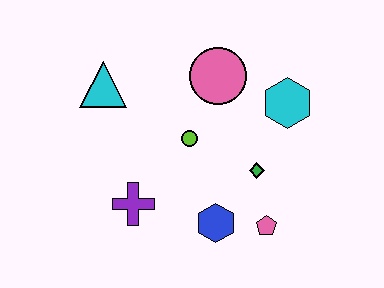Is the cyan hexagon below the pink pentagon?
No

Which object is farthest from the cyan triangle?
The pink pentagon is farthest from the cyan triangle.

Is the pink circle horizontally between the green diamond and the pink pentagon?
No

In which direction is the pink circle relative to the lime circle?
The pink circle is above the lime circle.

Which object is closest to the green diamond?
The pink pentagon is closest to the green diamond.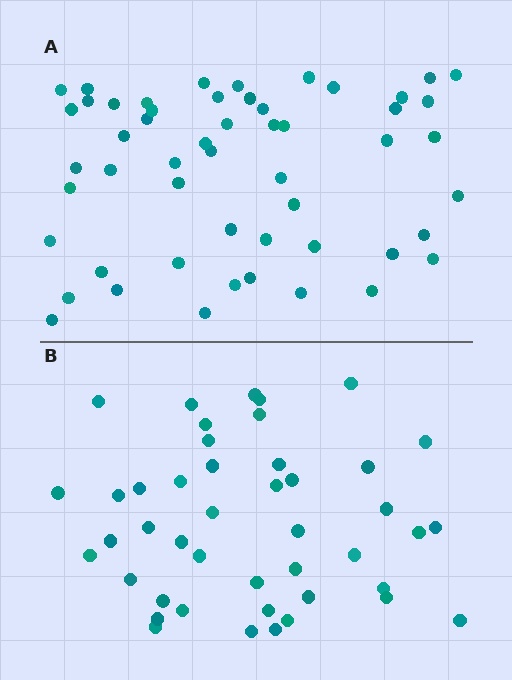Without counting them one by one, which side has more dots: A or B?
Region A (the top region) has more dots.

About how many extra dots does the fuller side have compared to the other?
Region A has roughly 8 or so more dots than region B.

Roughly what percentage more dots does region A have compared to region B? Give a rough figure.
About 20% more.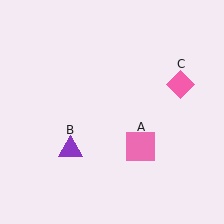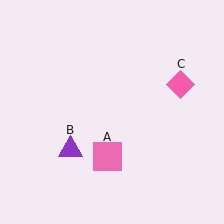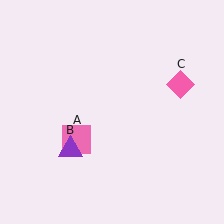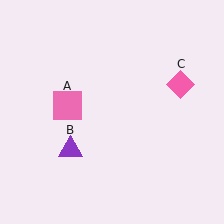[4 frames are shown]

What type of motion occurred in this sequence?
The pink square (object A) rotated clockwise around the center of the scene.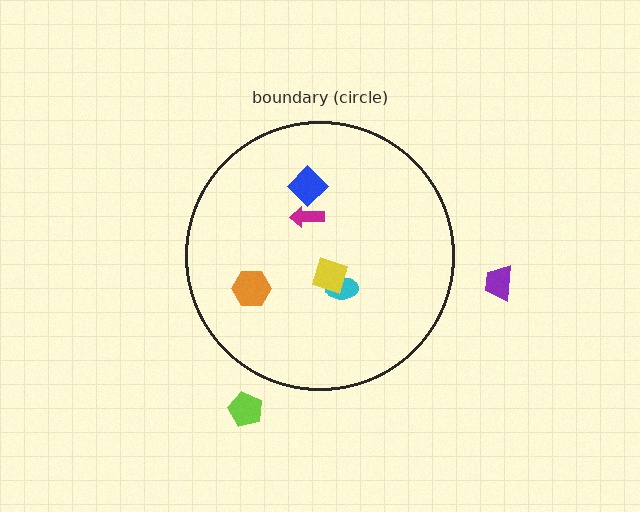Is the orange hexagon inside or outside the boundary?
Inside.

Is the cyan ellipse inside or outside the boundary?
Inside.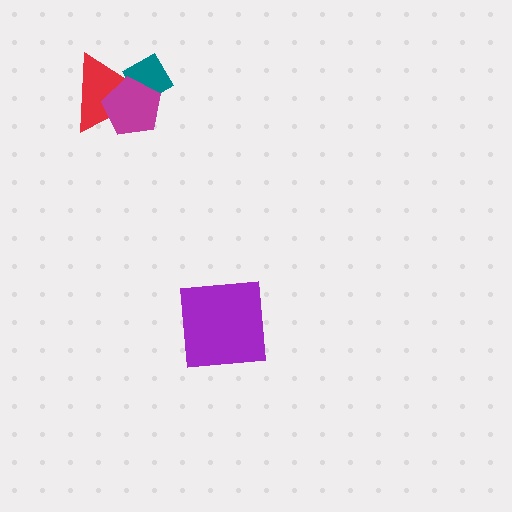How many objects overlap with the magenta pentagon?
2 objects overlap with the magenta pentagon.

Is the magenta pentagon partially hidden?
No, no other shape covers it.